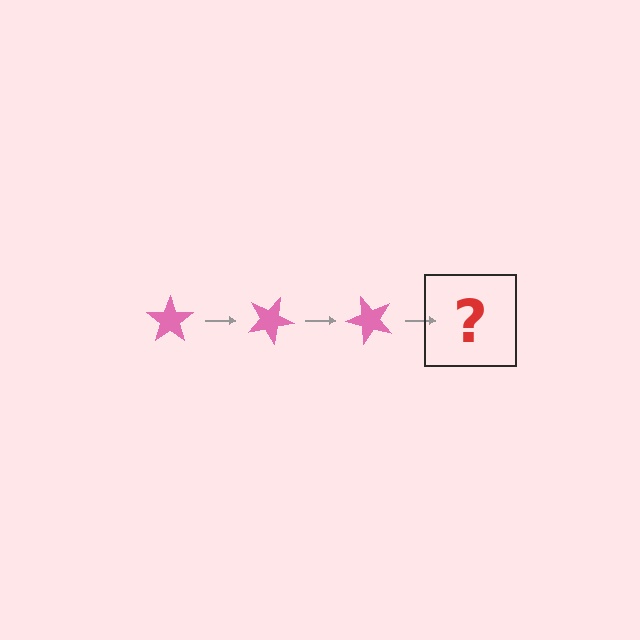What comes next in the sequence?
The next element should be a pink star rotated 75 degrees.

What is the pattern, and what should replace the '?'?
The pattern is that the star rotates 25 degrees each step. The '?' should be a pink star rotated 75 degrees.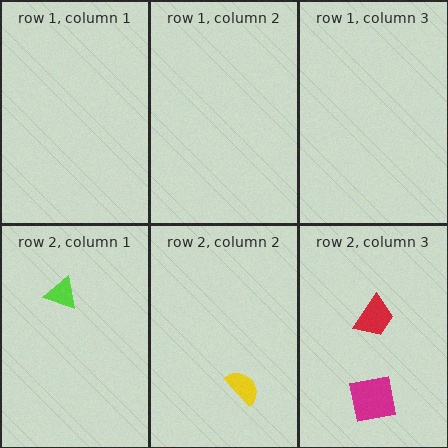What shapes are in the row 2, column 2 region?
The yellow semicircle.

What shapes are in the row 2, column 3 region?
The magenta square, the red trapezoid.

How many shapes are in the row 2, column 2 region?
1.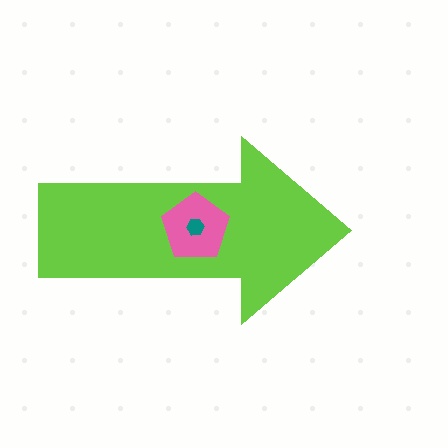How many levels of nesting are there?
3.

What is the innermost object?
The teal hexagon.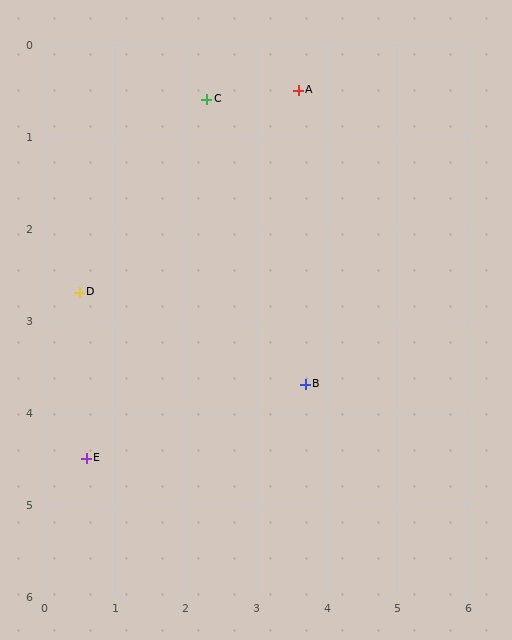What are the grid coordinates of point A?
Point A is at approximately (3.6, 0.5).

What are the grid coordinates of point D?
Point D is at approximately (0.5, 2.7).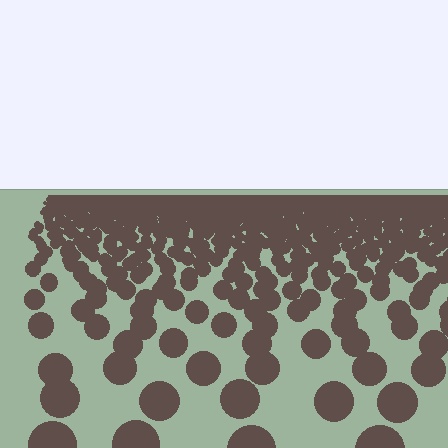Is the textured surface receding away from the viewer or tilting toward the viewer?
The surface is receding away from the viewer. Texture elements get smaller and denser toward the top.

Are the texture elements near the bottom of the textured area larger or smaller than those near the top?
Larger. Near the bottom, elements are closer to the viewer and appear at a bigger on-screen size.